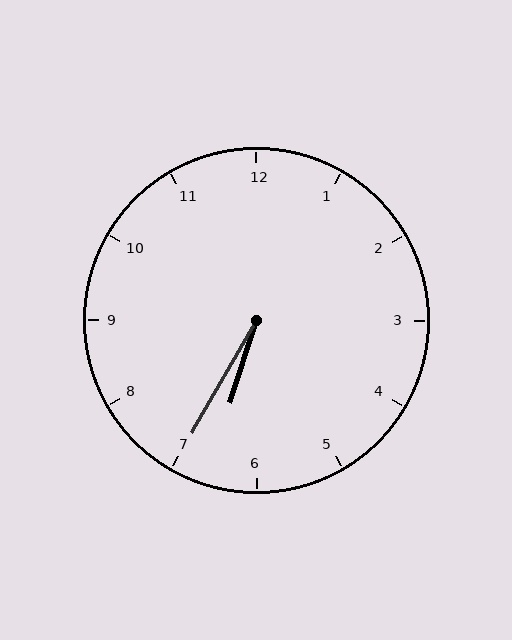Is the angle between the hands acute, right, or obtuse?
It is acute.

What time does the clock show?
6:35.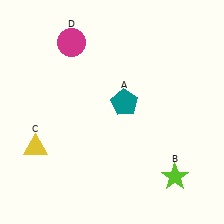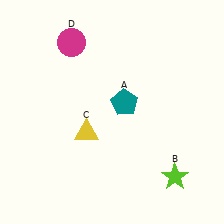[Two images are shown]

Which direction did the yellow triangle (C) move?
The yellow triangle (C) moved right.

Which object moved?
The yellow triangle (C) moved right.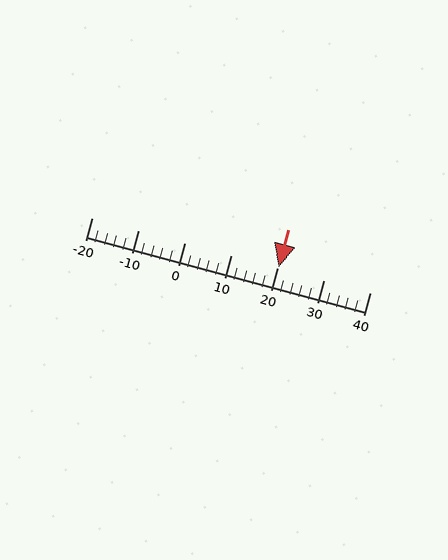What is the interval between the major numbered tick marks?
The major tick marks are spaced 10 units apart.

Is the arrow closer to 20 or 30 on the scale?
The arrow is closer to 20.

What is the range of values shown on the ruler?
The ruler shows values from -20 to 40.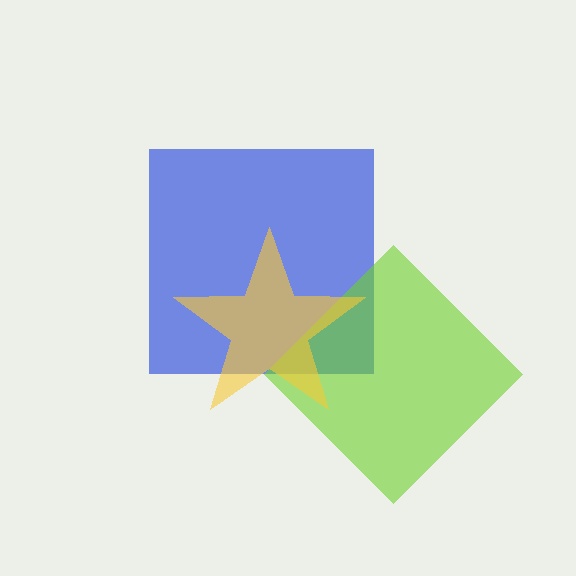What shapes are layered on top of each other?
The layered shapes are: a blue square, a lime diamond, a yellow star.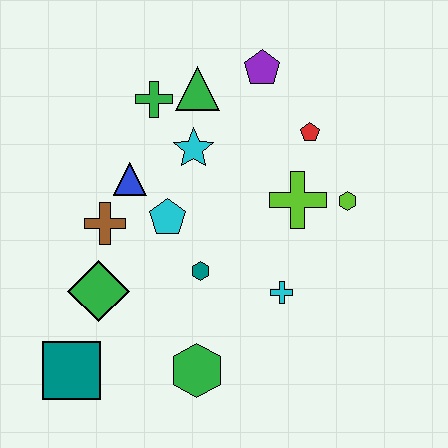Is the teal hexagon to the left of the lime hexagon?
Yes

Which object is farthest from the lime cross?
The teal square is farthest from the lime cross.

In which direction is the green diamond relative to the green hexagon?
The green diamond is to the left of the green hexagon.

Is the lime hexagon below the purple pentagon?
Yes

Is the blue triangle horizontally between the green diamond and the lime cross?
Yes